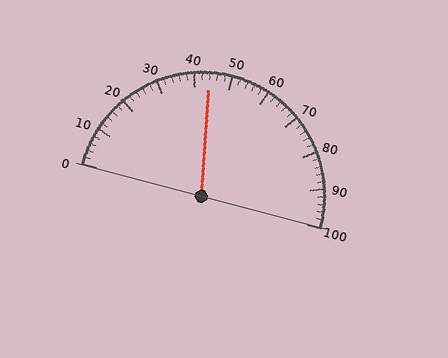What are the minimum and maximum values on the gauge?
The gauge ranges from 0 to 100.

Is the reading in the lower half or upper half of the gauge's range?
The reading is in the lower half of the range (0 to 100).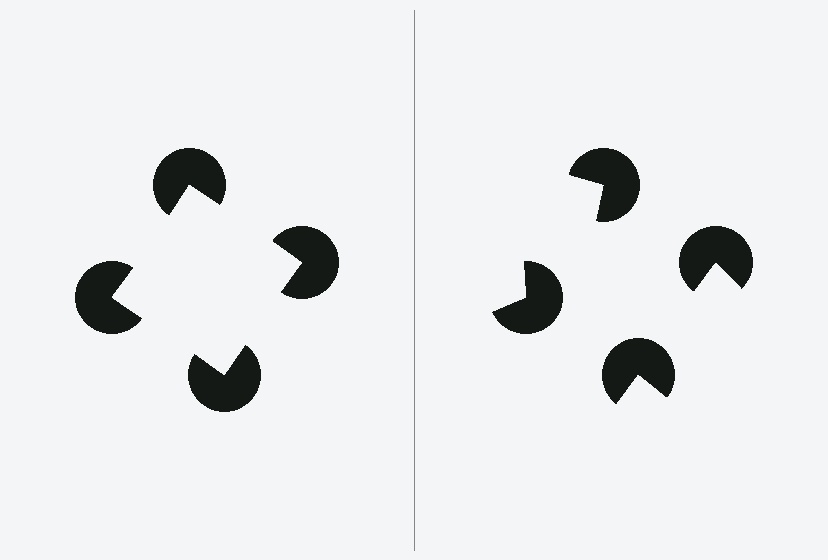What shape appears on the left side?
An illusory square.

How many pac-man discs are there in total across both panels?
8 — 4 on each side.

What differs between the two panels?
The pac-man discs are positioned identically on both sides; only the wedge orientations differ. On the left they align to a square; on the right they are misaligned.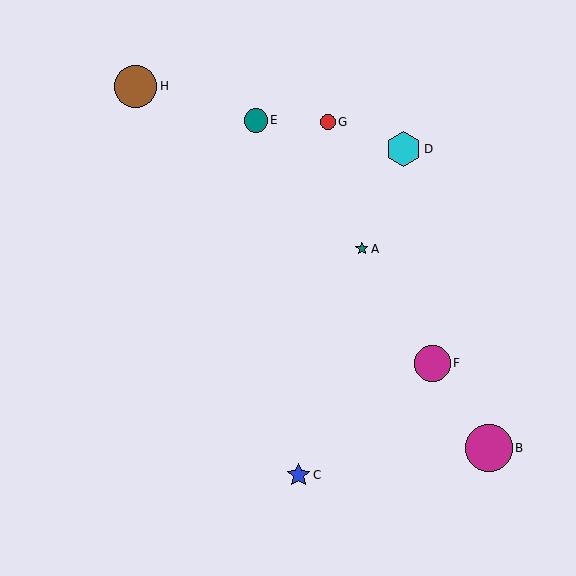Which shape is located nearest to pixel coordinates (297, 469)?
The blue star (labeled C) at (298, 475) is nearest to that location.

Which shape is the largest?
The magenta circle (labeled B) is the largest.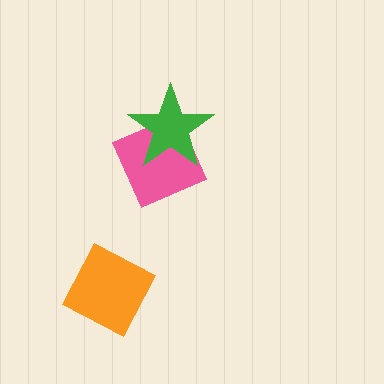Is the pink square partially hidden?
Yes, it is partially covered by another shape.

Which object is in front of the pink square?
The green star is in front of the pink square.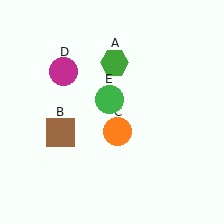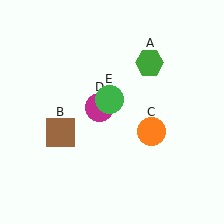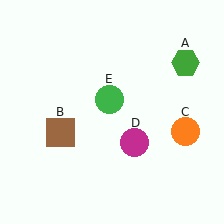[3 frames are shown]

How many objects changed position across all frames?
3 objects changed position: green hexagon (object A), orange circle (object C), magenta circle (object D).